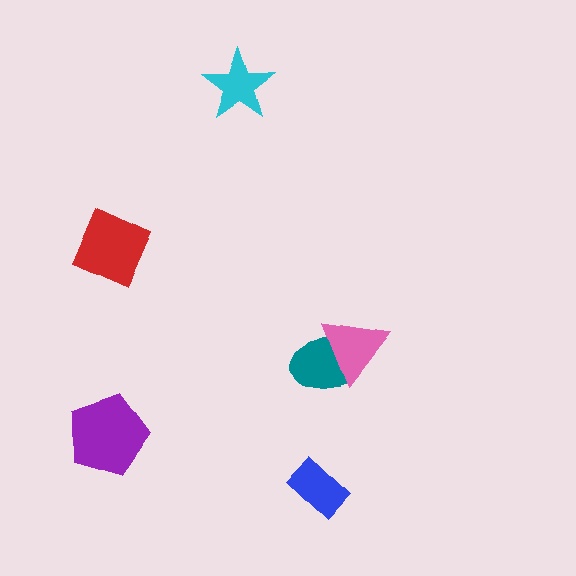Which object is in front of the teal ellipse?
The pink triangle is in front of the teal ellipse.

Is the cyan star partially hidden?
No, no other shape covers it.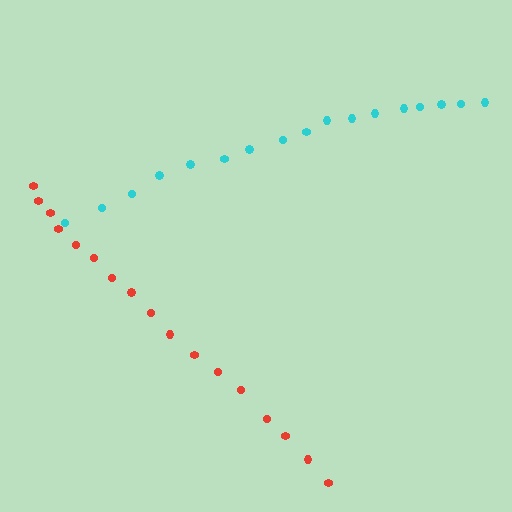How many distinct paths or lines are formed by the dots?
There are 2 distinct paths.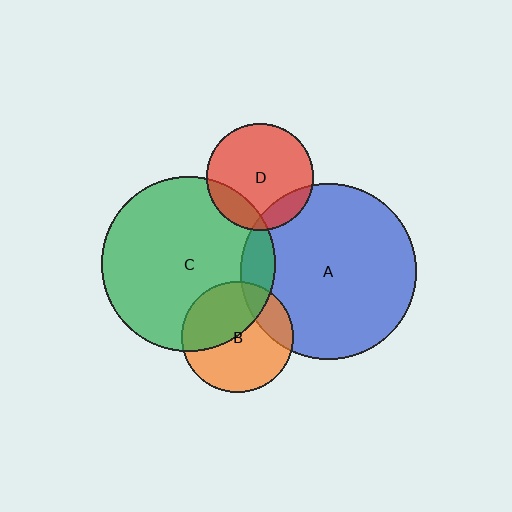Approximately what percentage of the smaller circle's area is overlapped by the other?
Approximately 10%.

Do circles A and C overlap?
Yes.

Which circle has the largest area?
Circle A (blue).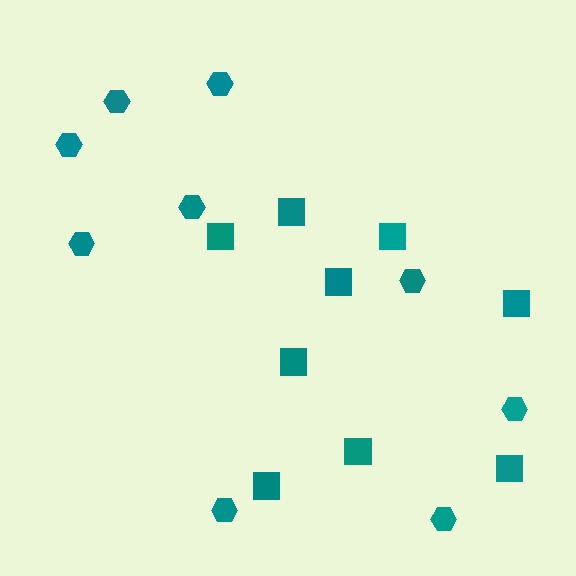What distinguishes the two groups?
There are 2 groups: one group of squares (9) and one group of hexagons (9).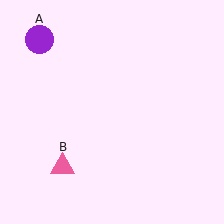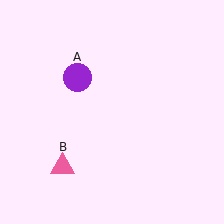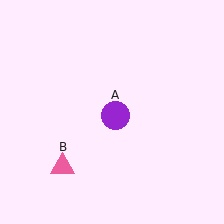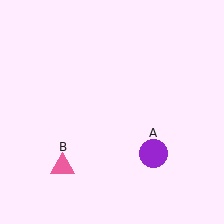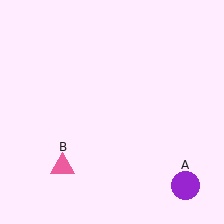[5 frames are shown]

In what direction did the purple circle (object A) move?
The purple circle (object A) moved down and to the right.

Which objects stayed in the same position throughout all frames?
Pink triangle (object B) remained stationary.